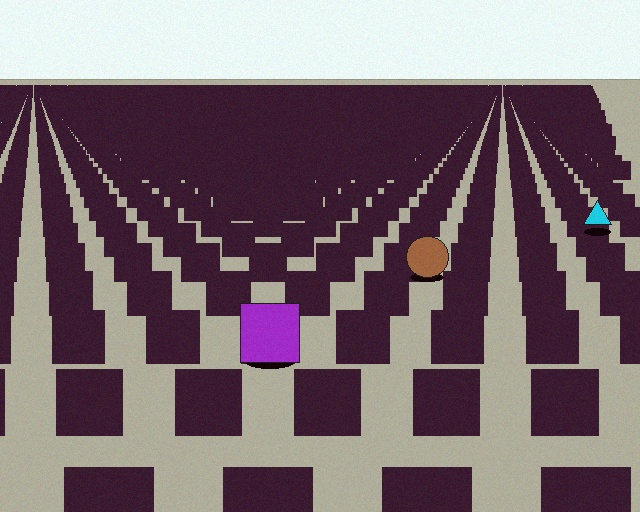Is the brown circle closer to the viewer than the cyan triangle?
Yes. The brown circle is closer — you can tell from the texture gradient: the ground texture is coarser near it.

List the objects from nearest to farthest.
From nearest to farthest: the purple square, the brown circle, the cyan triangle.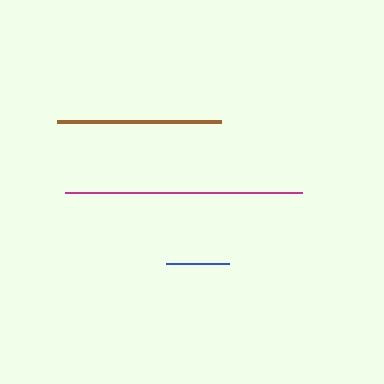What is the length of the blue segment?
The blue segment is approximately 63 pixels long.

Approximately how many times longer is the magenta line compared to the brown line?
The magenta line is approximately 1.4 times the length of the brown line.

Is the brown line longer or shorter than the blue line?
The brown line is longer than the blue line.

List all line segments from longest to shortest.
From longest to shortest: magenta, brown, blue.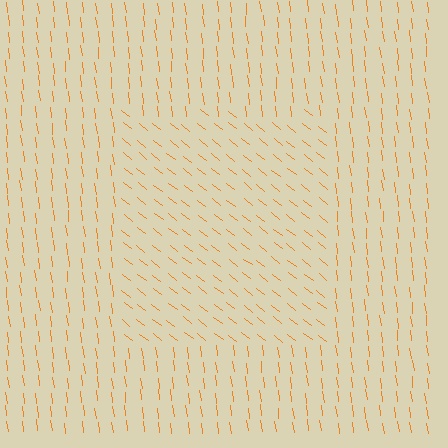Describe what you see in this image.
The image is filled with small orange line segments. A rectangle region in the image has lines oriented differently from the surrounding lines, creating a visible texture boundary.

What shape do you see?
I see a rectangle.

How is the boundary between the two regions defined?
The boundary is defined purely by a change in line orientation (approximately 45 degrees difference). All lines are the same color and thickness.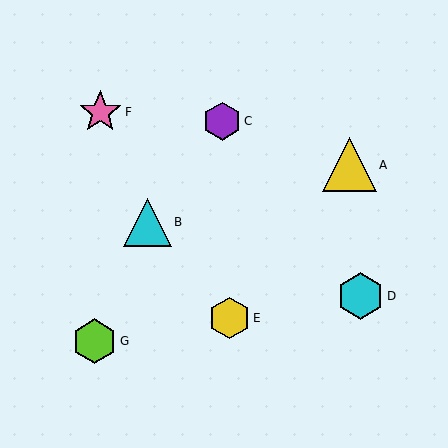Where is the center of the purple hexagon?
The center of the purple hexagon is at (222, 121).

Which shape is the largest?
The yellow triangle (labeled A) is the largest.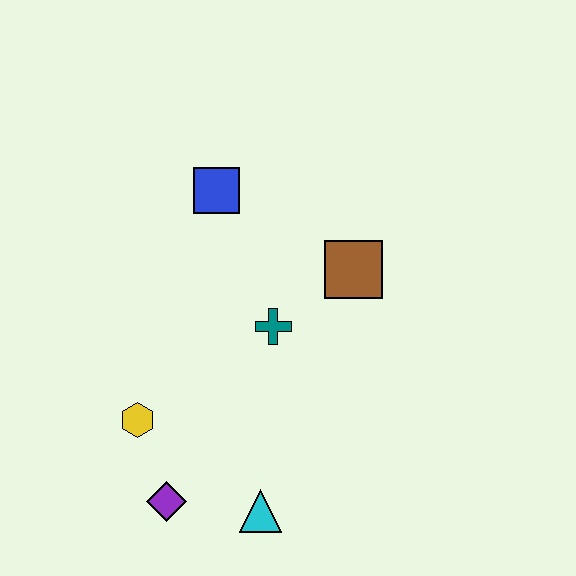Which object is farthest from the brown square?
The purple diamond is farthest from the brown square.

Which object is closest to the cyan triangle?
The purple diamond is closest to the cyan triangle.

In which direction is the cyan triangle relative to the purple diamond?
The cyan triangle is to the right of the purple diamond.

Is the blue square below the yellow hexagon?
No